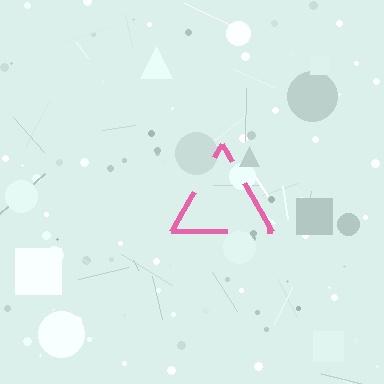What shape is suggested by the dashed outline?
The dashed outline suggests a triangle.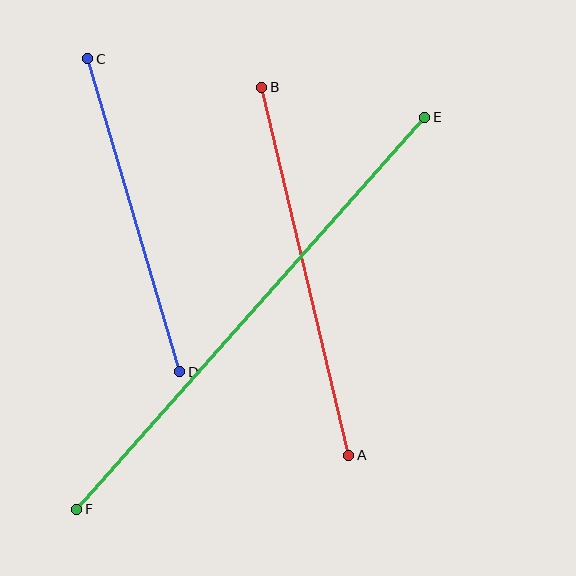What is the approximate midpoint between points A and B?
The midpoint is at approximately (305, 271) pixels.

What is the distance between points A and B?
The distance is approximately 378 pixels.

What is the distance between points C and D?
The distance is approximately 326 pixels.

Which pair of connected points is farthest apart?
Points E and F are farthest apart.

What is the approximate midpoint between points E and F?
The midpoint is at approximately (251, 313) pixels.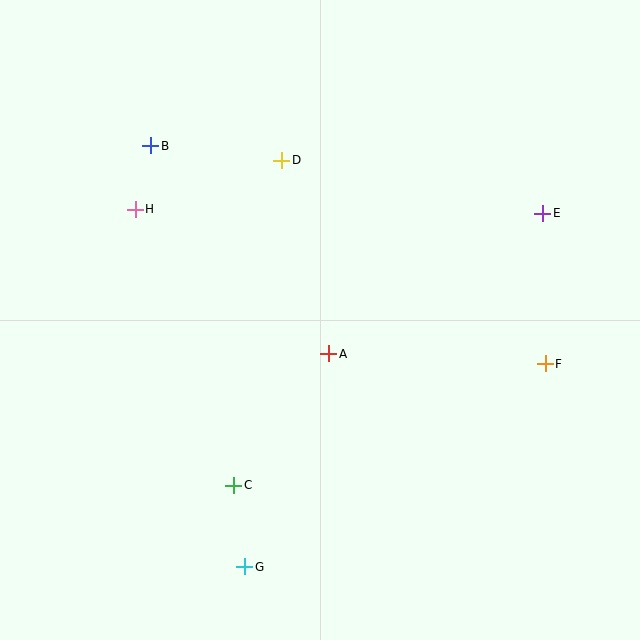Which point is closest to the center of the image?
Point A at (329, 354) is closest to the center.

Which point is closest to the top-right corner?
Point E is closest to the top-right corner.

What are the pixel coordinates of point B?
Point B is at (151, 146).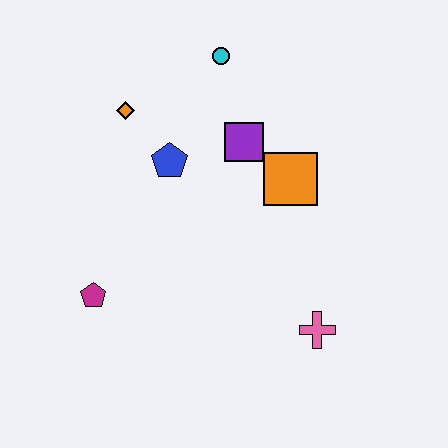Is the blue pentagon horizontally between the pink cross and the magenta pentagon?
Yes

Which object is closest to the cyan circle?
The purple square is closest to the cyan circle.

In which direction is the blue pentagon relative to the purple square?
The blue pentagon is to the left of the purple square.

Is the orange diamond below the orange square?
No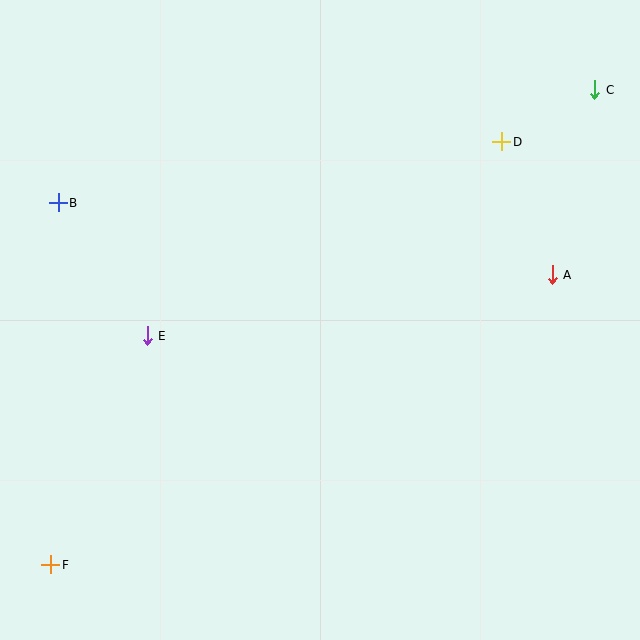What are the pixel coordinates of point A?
Point A is at (552, 275).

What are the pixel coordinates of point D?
Point D is at (502, 142).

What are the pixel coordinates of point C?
Point C is at (595, 90).